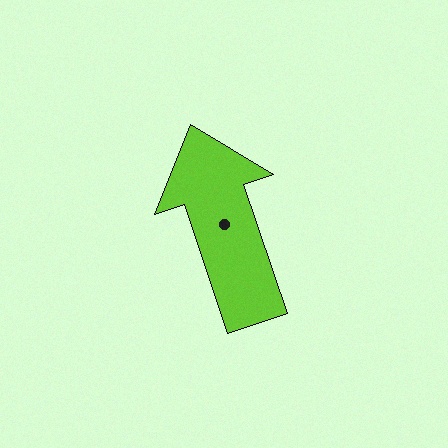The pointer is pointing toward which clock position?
Roughly 11 o'clock.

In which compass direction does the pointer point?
North.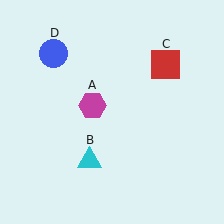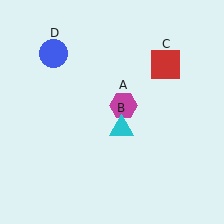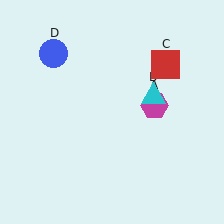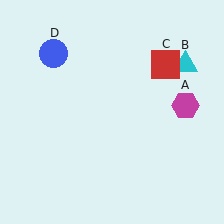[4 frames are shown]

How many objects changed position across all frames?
2 objects changed position: magenta hexagon (object A), cyan triangle (object B).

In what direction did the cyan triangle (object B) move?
The cyan triangle (object B) moved up and to the right.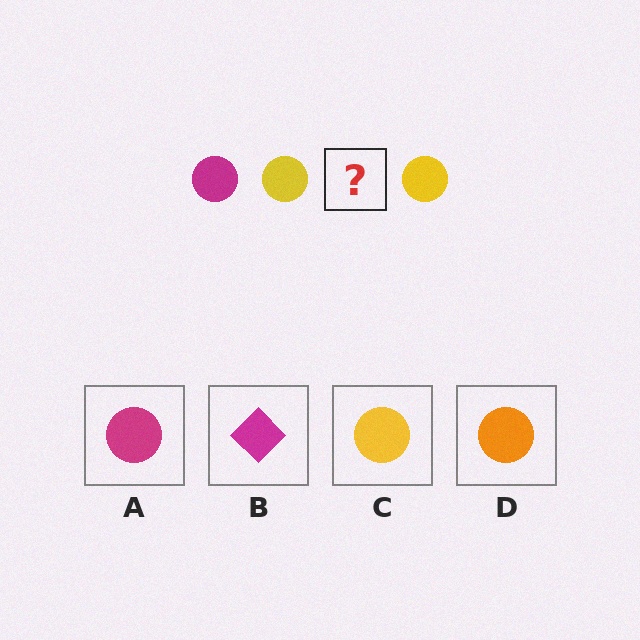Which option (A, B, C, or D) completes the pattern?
A.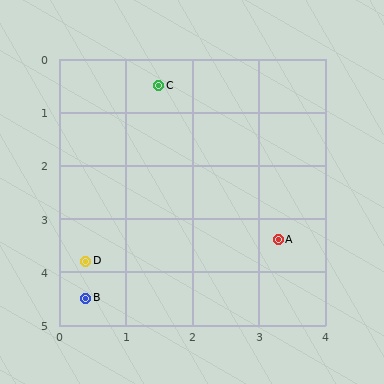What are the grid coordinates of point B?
Point B is at approximately (0.4, 4.5).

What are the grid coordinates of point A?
Point A is at approximately (3.3, 3.4).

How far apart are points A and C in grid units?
Points A and C are about 3.4 grid units apart.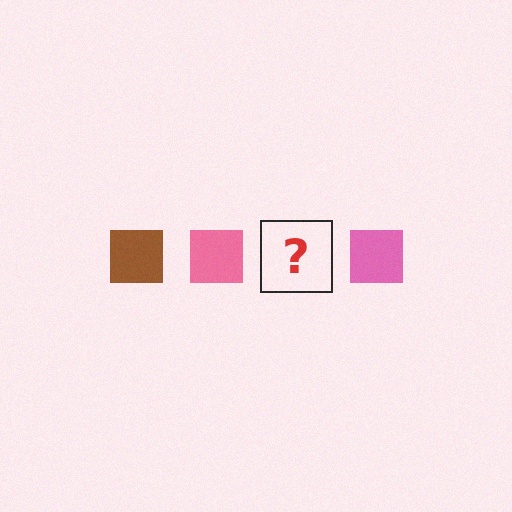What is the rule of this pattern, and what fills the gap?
The rule is that the pattern cycles through brown, pink squares. The gap should be filled with a brown square.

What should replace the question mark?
The question mark should be replaced with a brown square.